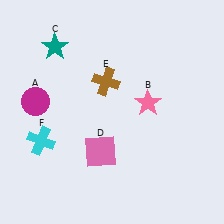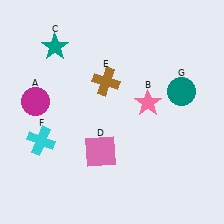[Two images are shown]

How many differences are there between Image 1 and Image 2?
There is 1 difference between the two images.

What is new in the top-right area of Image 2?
A teal circle (G) was added in the top-right area of Image 2.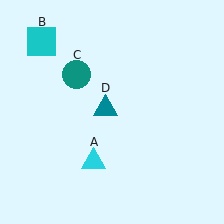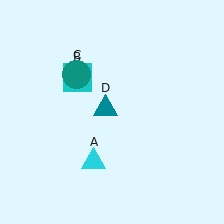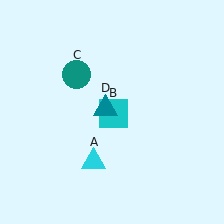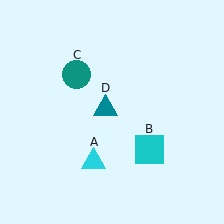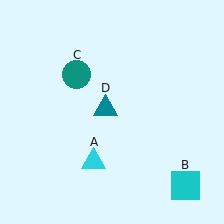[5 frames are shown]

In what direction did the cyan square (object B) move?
The cyan square (object B) moved down and to the right.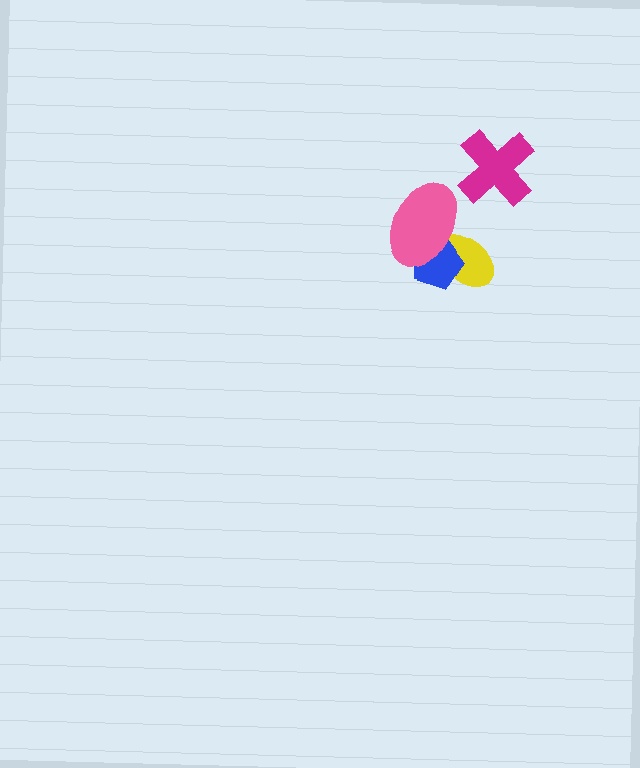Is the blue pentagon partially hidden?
Yes, it is partially covered by another shape.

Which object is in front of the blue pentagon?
The pink ellipse is in front of the blue pentagon.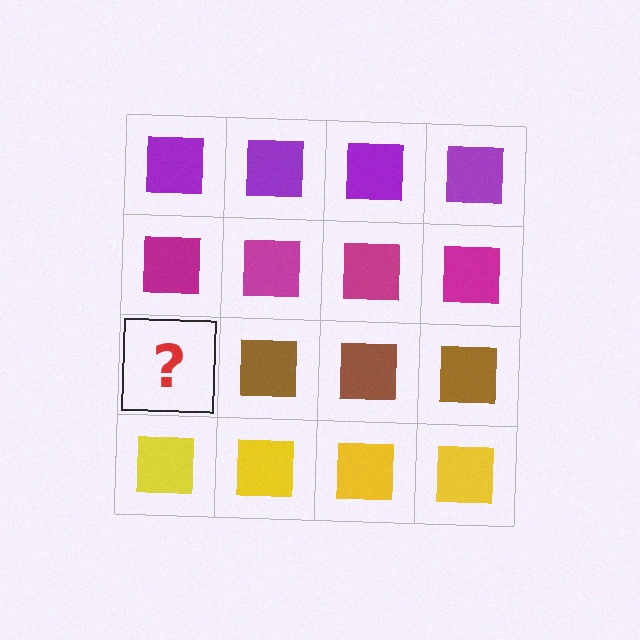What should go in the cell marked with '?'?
The missing cell should contain a brown square.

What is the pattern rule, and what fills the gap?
The rule is that each row has a consistent color. The gap should be filled with a brown square.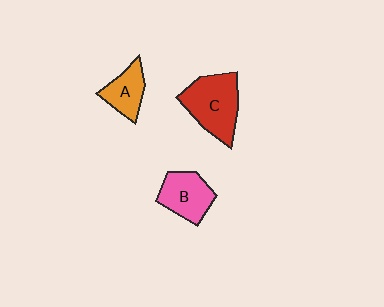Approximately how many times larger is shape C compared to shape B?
Approximately 1.4 times.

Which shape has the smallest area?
Shape A (orange).